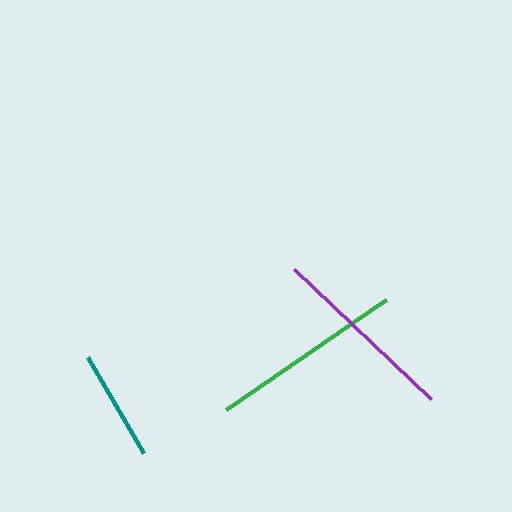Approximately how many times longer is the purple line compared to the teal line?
The purple line is approximately 1.7 times the length of the teal line.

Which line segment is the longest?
The green line is the longest at approximately 194 pixels.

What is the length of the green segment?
The green segment is approximately 194 pixels long.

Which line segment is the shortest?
The teal line is the shortest at approximately 111 pixels.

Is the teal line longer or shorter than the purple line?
The purple line is longer than the teal line.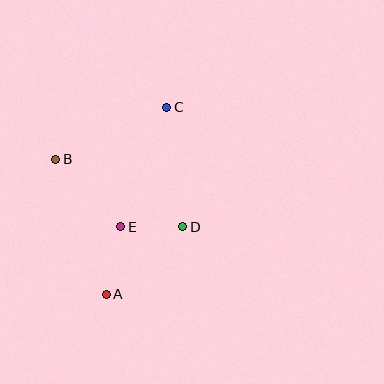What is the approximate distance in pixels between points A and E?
The distance between A and E is approximately 69 pixels.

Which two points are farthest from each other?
Points A and C are farthest from each other.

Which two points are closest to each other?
Points D and E are closest to each other.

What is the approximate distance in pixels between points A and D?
The distance between A and D is approximately 102 pixels.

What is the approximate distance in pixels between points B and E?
The distance between B and E is approximately 94 pixels.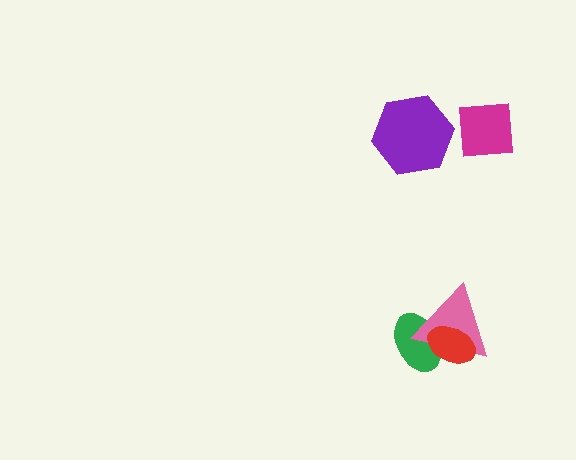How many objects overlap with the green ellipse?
2 objects overlap with the green ellipse.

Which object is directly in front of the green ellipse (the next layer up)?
The pink triangle is directly in front of the green ellipse.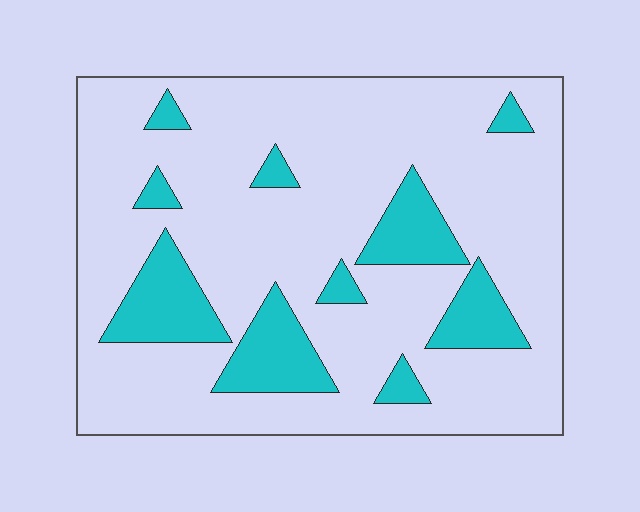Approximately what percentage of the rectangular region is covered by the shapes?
Approximately 20%.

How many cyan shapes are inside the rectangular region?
10.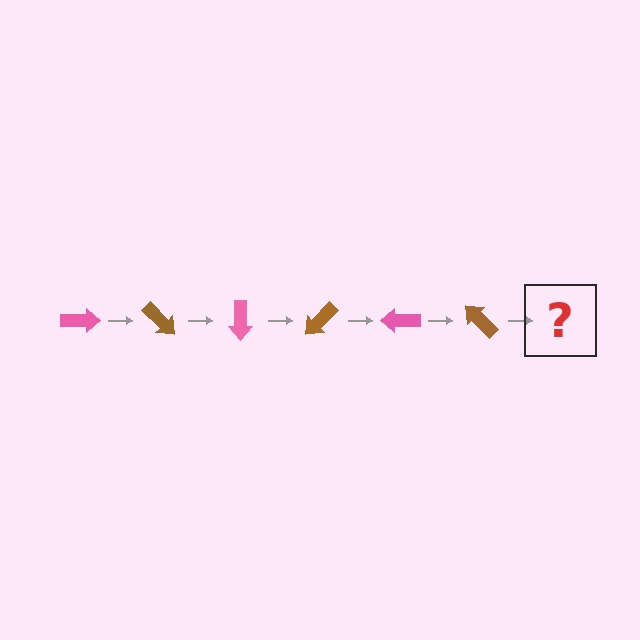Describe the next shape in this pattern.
It should be a pink arrow, rotated 270 degrees from the start.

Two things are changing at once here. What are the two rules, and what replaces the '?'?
The two rules are that it rotates 45 degrees each step and the color cycles through pink and brown. The '?' should be a pink arrow, rotated 270 degrees from the start.